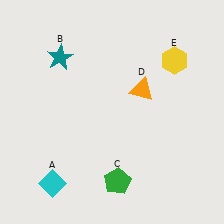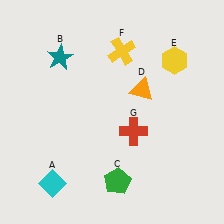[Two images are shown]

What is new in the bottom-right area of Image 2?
A red cross (G) was added in the bottom-right area of Image 2.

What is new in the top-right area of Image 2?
A yellow cross (F) was added in the top-right area of Image 2.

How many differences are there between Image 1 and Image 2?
There are 2 differences between the two images.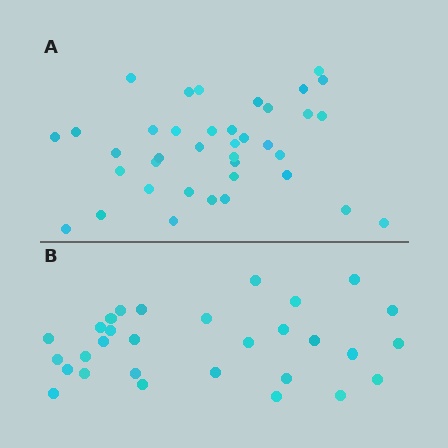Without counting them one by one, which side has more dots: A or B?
Region A (the top region) has more dots.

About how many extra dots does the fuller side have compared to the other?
Region A has roughly 8 or so more dots than region B.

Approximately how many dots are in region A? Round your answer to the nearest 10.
About 40 dots. (The exact count is 38, which rounds to 40.)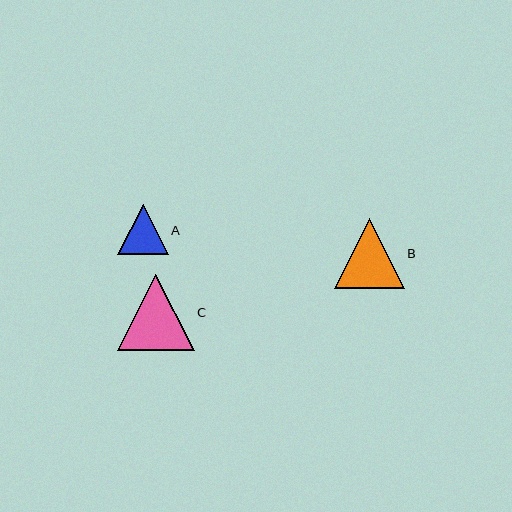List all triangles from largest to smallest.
From largest to smallest: C, B, A.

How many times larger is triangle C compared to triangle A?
Triangle C is approximately 1.5 times the size of triangle A.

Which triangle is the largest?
Triangle C is the largest with a size of approximately 76 pixels.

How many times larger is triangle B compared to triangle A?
Triangle B is approximately 1.4 times the size of triangle A.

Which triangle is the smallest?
Triangle A is the smallest with a size of approximately 50 pixels.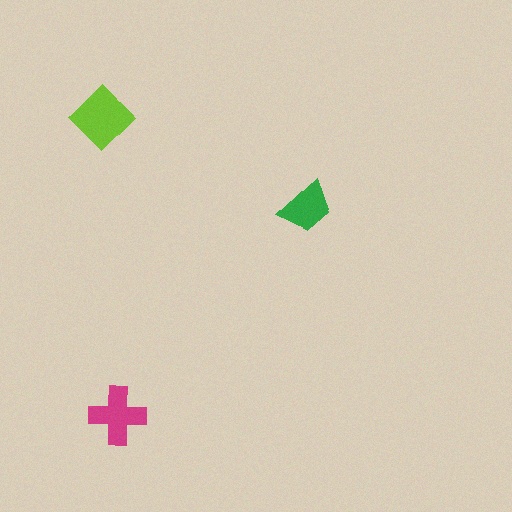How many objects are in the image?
There are 3 objects in the image.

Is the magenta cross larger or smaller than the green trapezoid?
Larger.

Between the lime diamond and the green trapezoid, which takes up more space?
The lime diamond.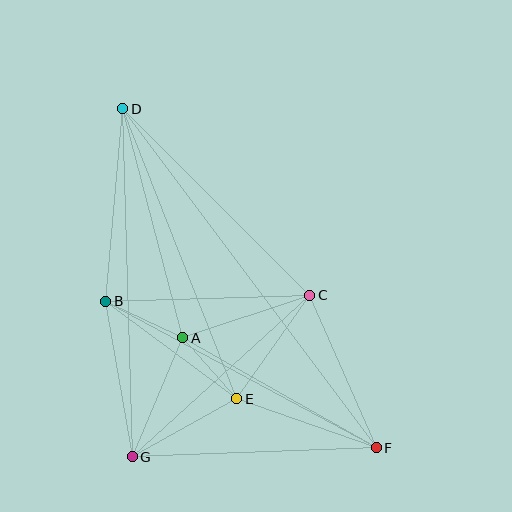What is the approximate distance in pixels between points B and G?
The distance between B and G is approximately 158 pixels.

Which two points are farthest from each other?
Points D and F are farthest from each other.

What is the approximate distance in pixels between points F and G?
The distance between F and G is approximately 244 pixels.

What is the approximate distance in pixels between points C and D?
The distance between C and D is approximately 264 pixels.